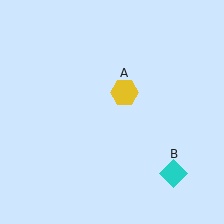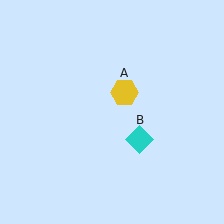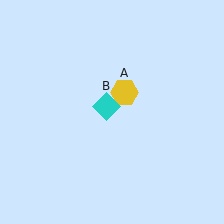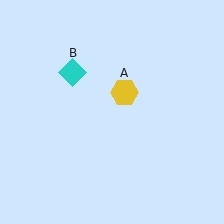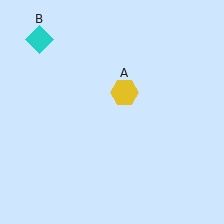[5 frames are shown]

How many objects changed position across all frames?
1 object changed position: cyan diamond (object B).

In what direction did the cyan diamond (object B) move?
The cyan diamond (object B) moved up and to the left.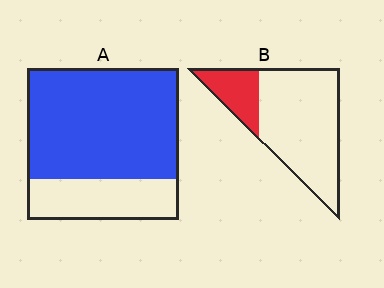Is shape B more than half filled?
No.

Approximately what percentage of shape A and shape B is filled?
A is approximately 75% and B is approximately 20%.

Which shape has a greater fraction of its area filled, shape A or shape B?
Shape A.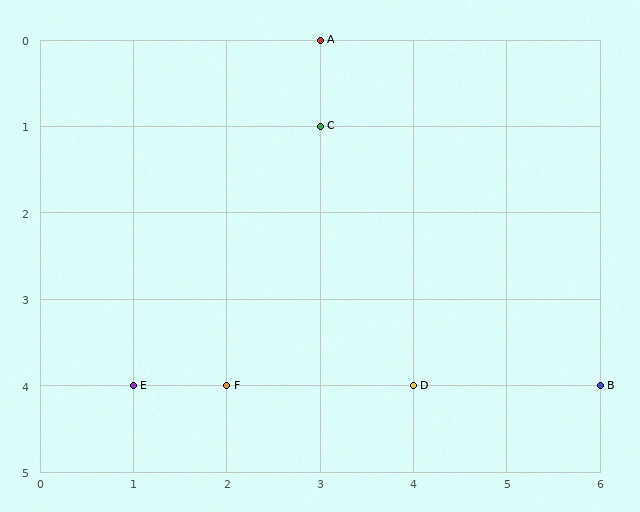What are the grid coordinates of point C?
Point C is at grid coordinates (3, 1).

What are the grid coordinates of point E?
Point E is at grid coordinates (1, 4).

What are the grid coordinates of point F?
Point F is at grid coordinates (2, 4).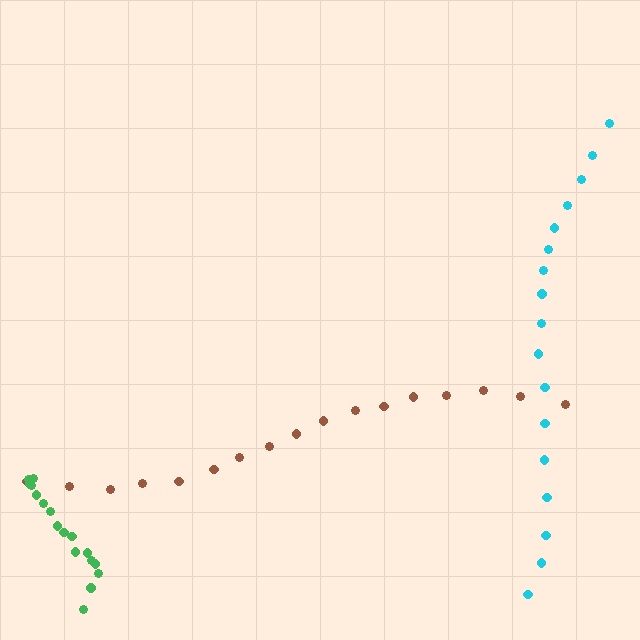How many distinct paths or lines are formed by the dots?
There are 3 distinct paths.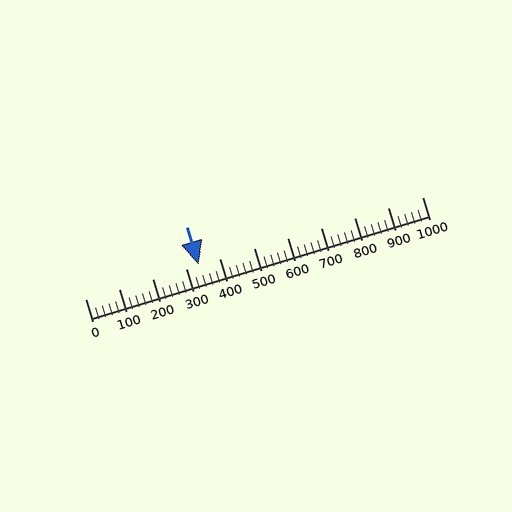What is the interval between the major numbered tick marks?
The major tick marks are spaced 100 units apart.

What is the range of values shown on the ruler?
The ruler shows values from 0 to 1000.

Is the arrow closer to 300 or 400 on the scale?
The arrow is closer to 300.